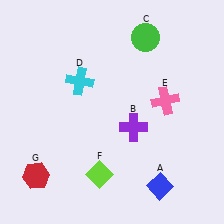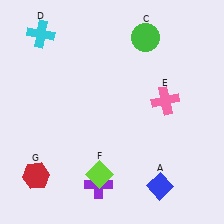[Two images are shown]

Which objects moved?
The objects that moved are: the purple cross (B), the cyan cross (D).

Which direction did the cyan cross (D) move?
The cyan cross (D) moved up.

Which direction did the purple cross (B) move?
The purple cross (B) moved down.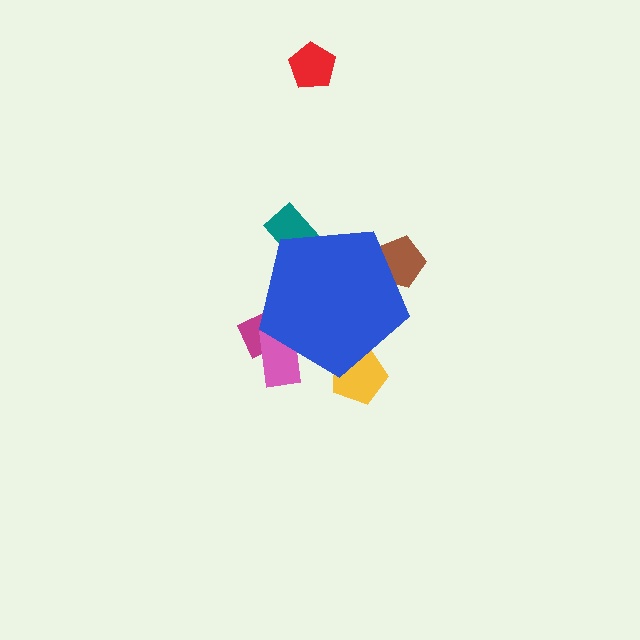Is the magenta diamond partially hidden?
Yes, the magenta diamond is partially hidden behind the blue pentagon.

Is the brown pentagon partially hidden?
Yes, the brown pentagon is partially hidden behind the blue pentagon.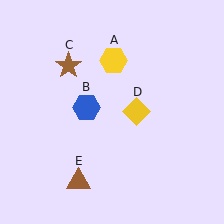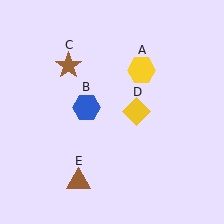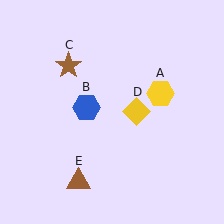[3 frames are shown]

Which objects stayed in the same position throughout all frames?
Blue hexagon (object B) and brown star (object C) and yellow diamond (object D) and brown triangle (object E) remained stationary.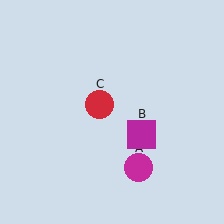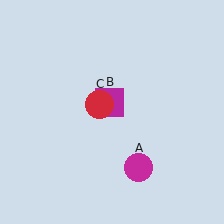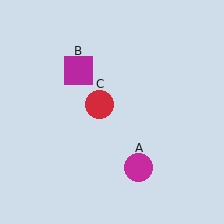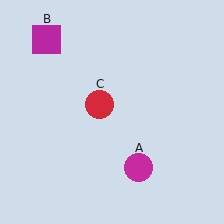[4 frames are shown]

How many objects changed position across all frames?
1 object changed position: magenta square (object B).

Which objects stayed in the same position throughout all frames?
Magenta circle (object A) and red circle (object C) remained stationary.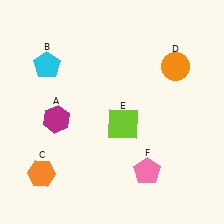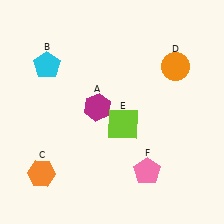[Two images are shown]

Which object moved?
The magenta hexagon (A) moved right.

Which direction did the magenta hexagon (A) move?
The magenta hexagon (A) moved right.